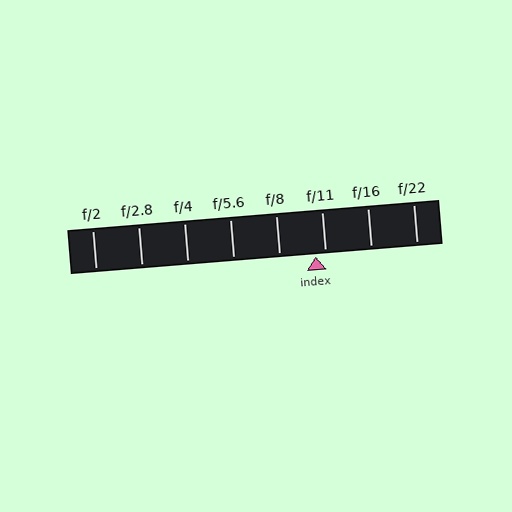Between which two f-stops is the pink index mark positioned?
The index mark is between f/8 and f/11.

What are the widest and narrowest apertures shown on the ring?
The widest aperture shown is f/2 and the narrowest is f/22.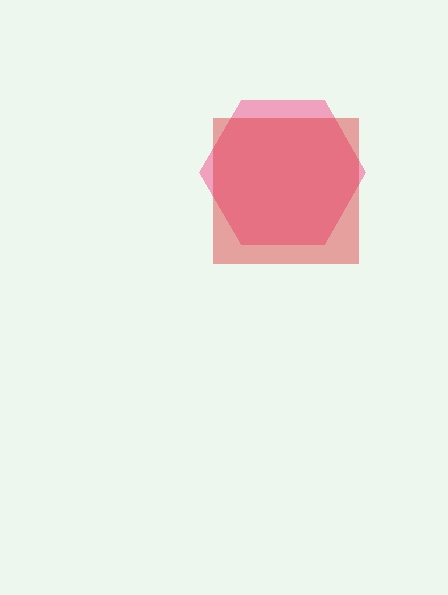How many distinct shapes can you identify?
There are 2 distinct shapes: a pink hexagon, a red square.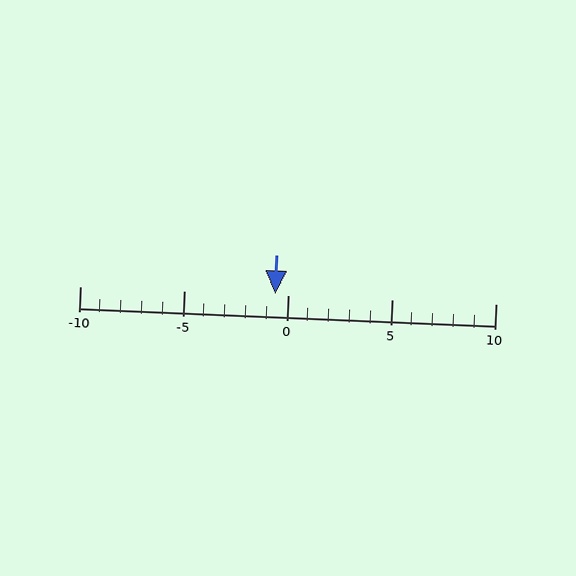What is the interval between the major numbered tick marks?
The major tick marks are spaced 5 units apart.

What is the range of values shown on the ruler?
The ruler shows values from -10 to 10.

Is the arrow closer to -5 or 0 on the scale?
The arrow is closer to 0.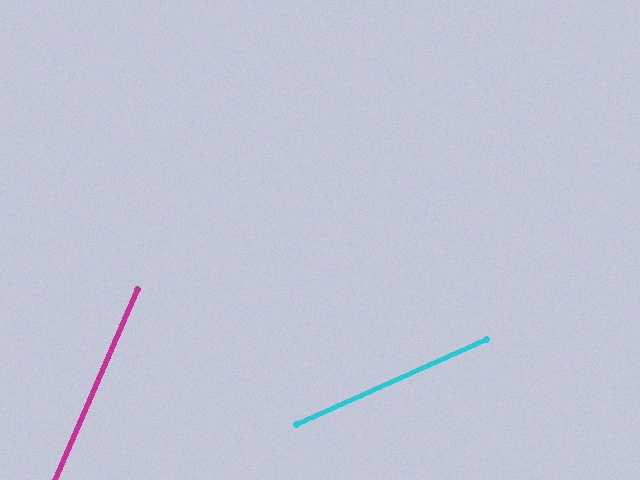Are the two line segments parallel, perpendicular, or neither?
Neither parallel nor perpendicular — they differ by about 42°.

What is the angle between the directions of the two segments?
Approximately 42 degrees.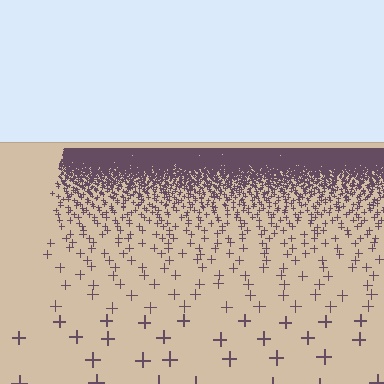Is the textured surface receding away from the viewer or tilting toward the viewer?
The surface is receding away from the viewer. Texture elements get smaller and denser toward the top.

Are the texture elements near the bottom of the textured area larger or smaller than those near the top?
Larger. Near the bottom, elements are closer to the viewer and appear at a bigger on-screen size.